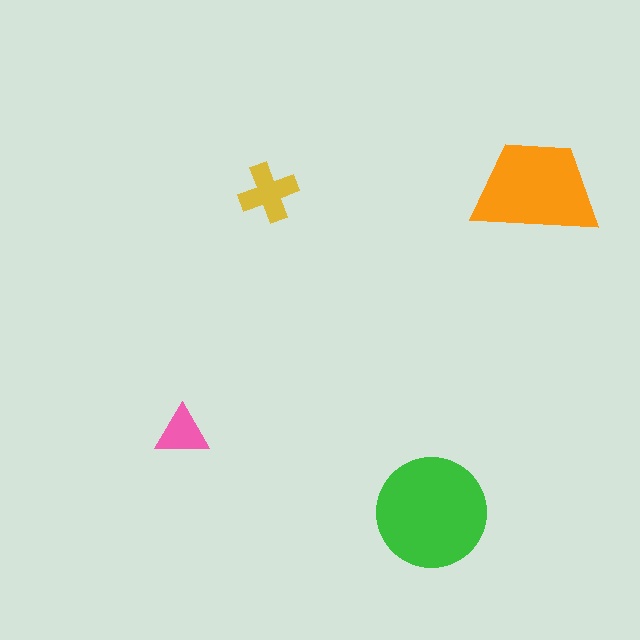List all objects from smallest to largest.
The pink triangle, the yellow cross, the orange trapezoid, the green circle.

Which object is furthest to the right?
The orange trapezoid is rightmost.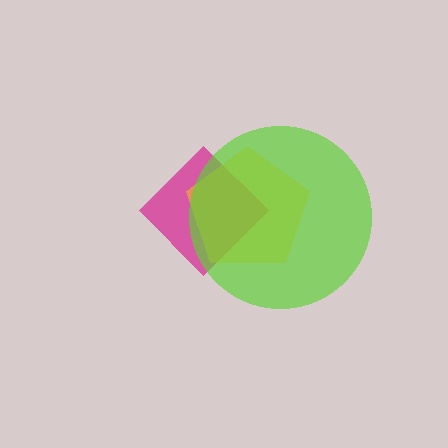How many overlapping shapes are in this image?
There are 3 overlapping shapes in the image.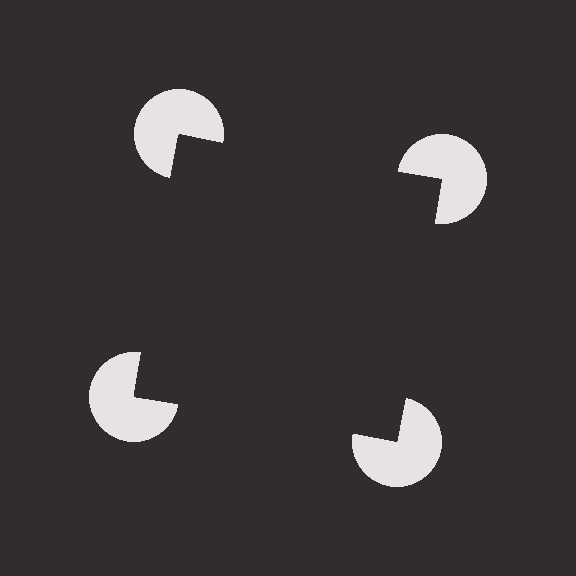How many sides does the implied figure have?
4 sides.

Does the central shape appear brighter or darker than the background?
It typically appears slightly darker than the background, even though no actual brightness change is drawn.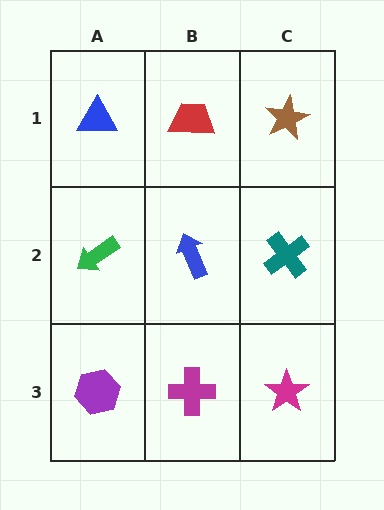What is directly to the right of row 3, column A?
A magenta cross.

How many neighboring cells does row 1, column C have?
2.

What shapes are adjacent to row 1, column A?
A green arrow (row 2, column A), a red trapezoid (row 1, column B).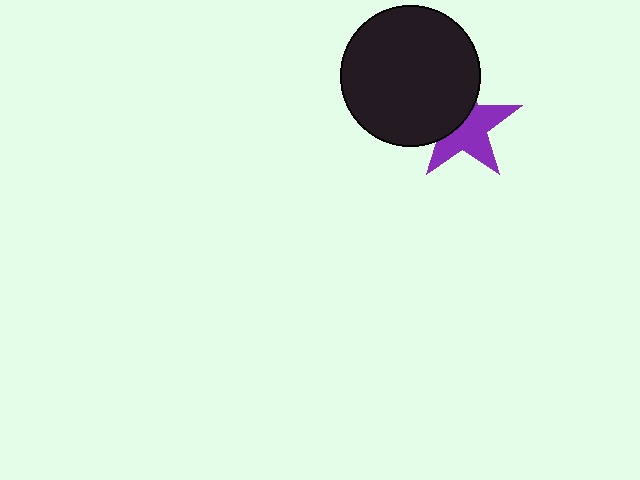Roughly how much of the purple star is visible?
About half of it is visible (roughly 58%).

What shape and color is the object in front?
The object in front is a black circle.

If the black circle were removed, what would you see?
You would see the complete purple star.